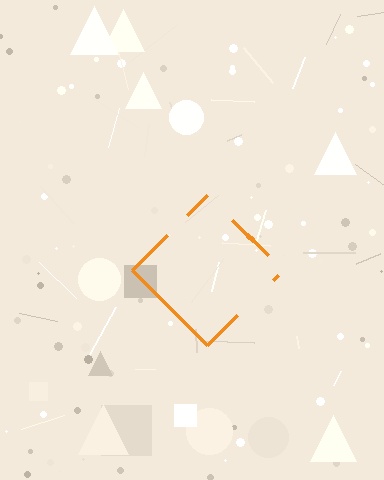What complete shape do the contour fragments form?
The contour fragments form a diamond.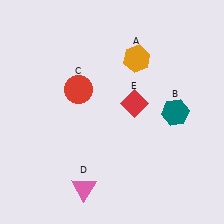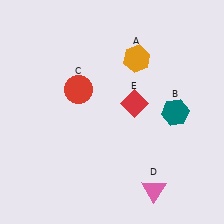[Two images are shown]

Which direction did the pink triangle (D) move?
The pink triangle (D) moved right.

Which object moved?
The pink triangle (D) moved right.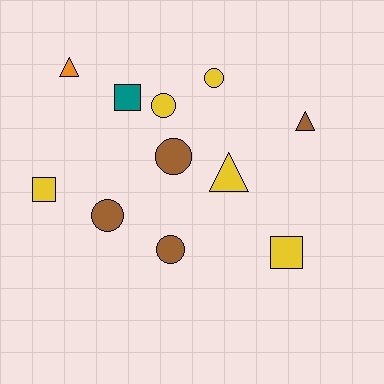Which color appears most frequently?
Yellow, with 5 objects.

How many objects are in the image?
There are 11 objects.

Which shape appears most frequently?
Circle, with 5 objects.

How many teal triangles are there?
There are no teal triangles.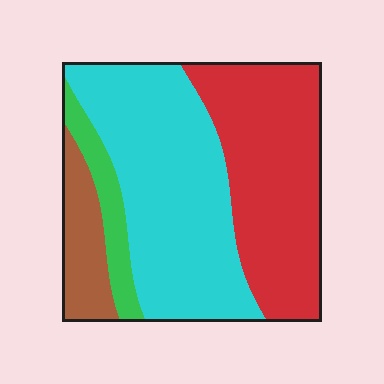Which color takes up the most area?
Cyan, at roughly 45%.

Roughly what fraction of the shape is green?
Green takes up about one tenth (1/10) of the shape.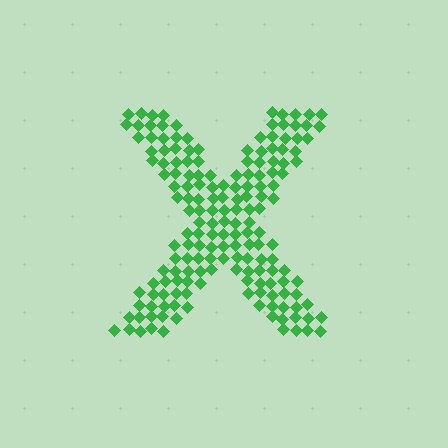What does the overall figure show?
The overall figure shows the letter X.